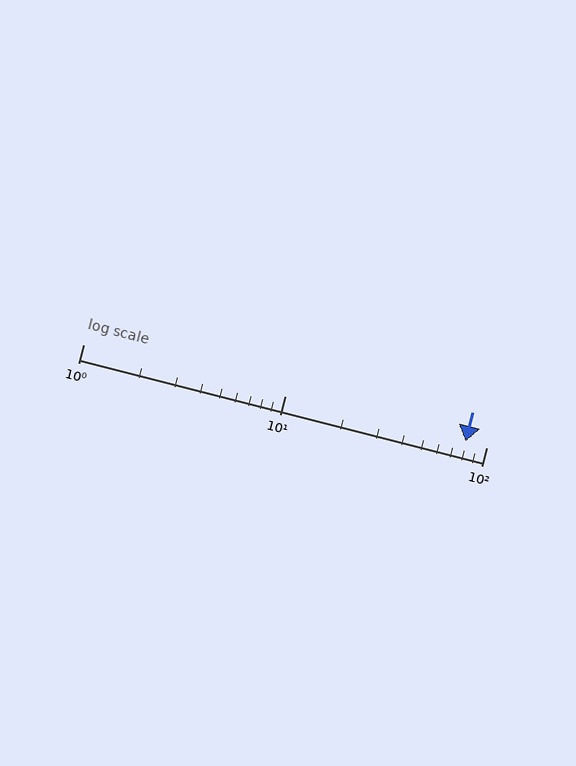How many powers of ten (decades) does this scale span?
The scale spans 2 decades, from 1 to 100.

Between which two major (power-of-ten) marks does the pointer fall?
The pointer is between 10 and 100.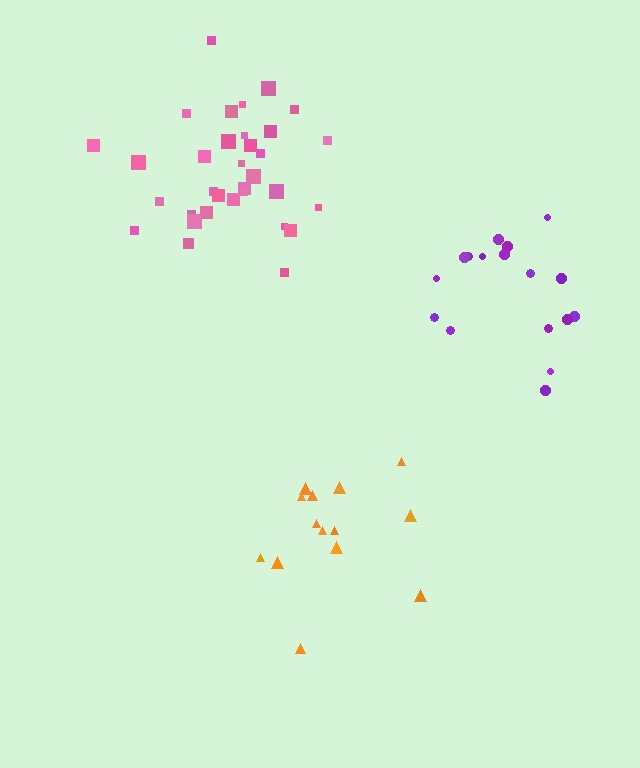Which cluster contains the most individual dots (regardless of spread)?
Pink (33).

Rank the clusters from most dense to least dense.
pink, orange, purple.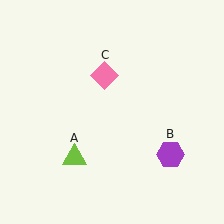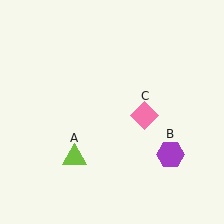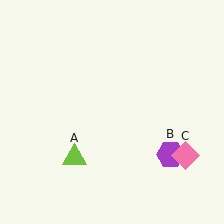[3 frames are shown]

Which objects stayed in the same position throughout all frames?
Lime triangle (object A) and purple hexagon (object B) remained stationary.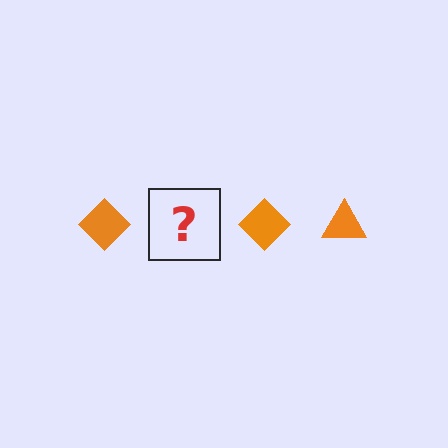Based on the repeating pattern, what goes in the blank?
The blank should be an orange triangle.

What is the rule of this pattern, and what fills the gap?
The rule is that the pattern cycles through diamond, triangle shapes in orange. The gap should be filled with an orange triangle.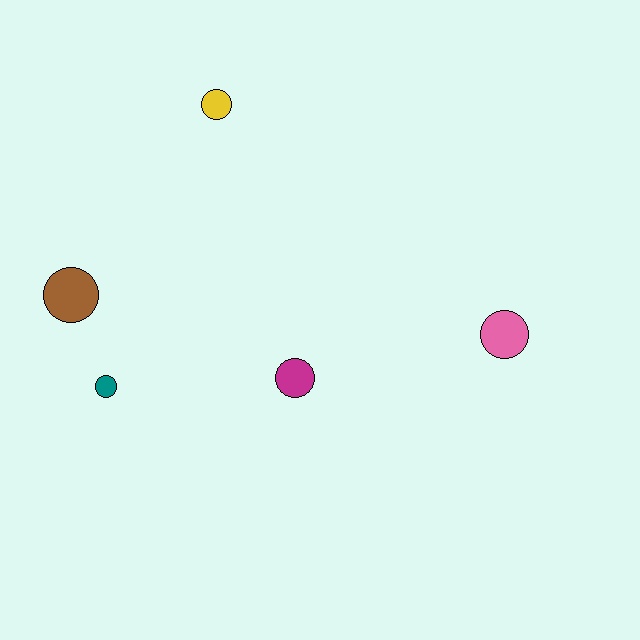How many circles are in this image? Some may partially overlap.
There are 5 circles.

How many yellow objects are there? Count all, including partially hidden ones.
There is 1 yellow object.